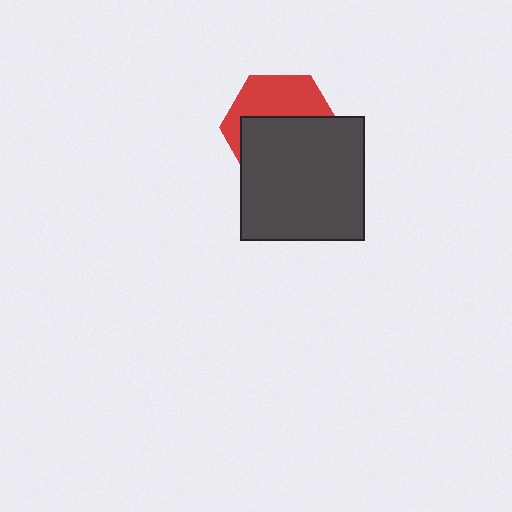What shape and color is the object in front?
The object in front is a dark gray square.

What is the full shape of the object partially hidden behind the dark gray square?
The partially hidden object is a red hexagon.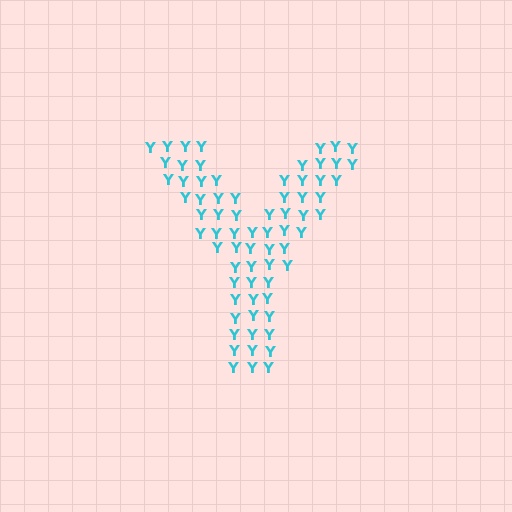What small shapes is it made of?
It is made of small letter Y's.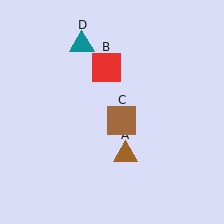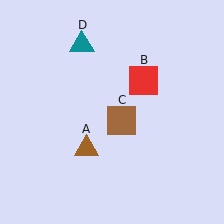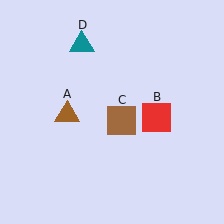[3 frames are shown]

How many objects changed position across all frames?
2 objects changed position: brown triangle (object A), red square (object B).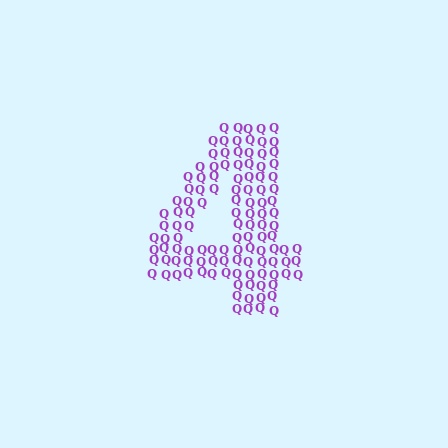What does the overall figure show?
The overall figure shows the digit 4.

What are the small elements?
The small elements are letter Q's.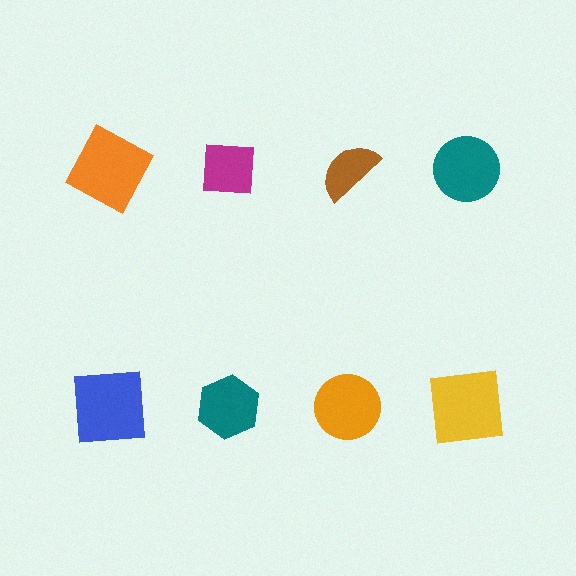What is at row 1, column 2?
A magenta square.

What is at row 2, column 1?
A blue square.